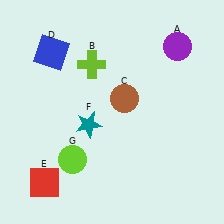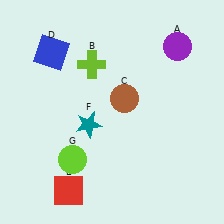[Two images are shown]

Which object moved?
The red square (E) moved right.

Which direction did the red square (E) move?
The red square (E) moved right.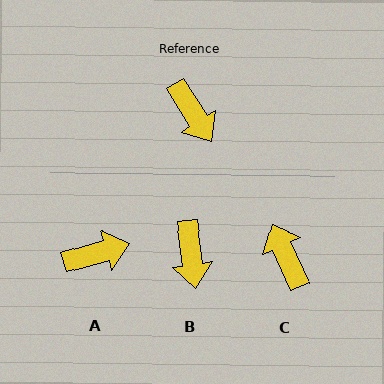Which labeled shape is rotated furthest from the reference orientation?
C, about 173 degrees away.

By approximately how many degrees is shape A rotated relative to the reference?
Approximately 74 degrees counter-clockwise.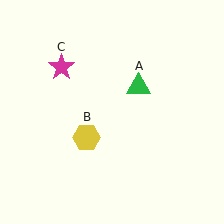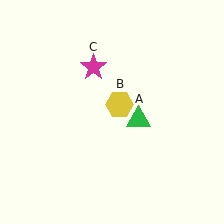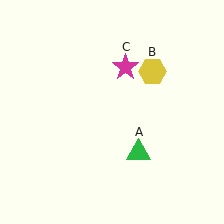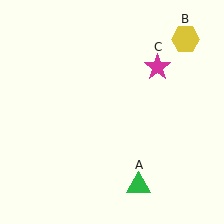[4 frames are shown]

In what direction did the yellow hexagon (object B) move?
The yellow hexagon (object B) moved up and to the right.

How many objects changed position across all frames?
3 objects changed position: green triangle (object A), yellow hexagon (object B), magenta star (object C).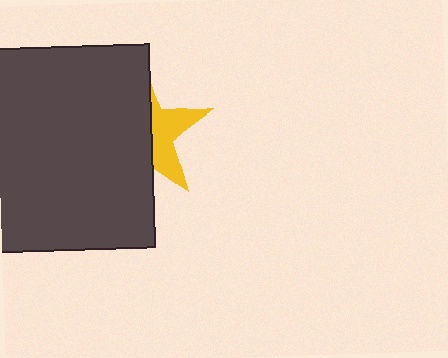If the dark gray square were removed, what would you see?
You would see the complete yellow star.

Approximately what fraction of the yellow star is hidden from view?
Roughly 62% of the yellow star is hidden behind the dark gray square.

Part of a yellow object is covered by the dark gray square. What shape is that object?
It is a star.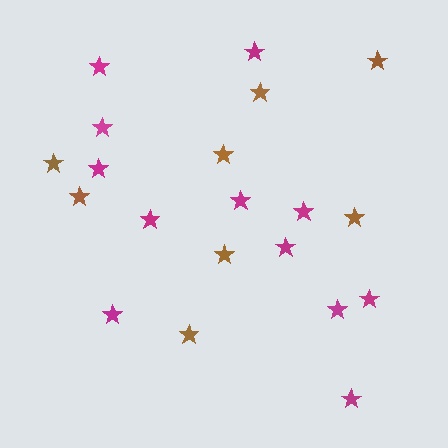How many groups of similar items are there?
There are 2 groups: one group of brown stars (8) and one group of magenta stars (12).